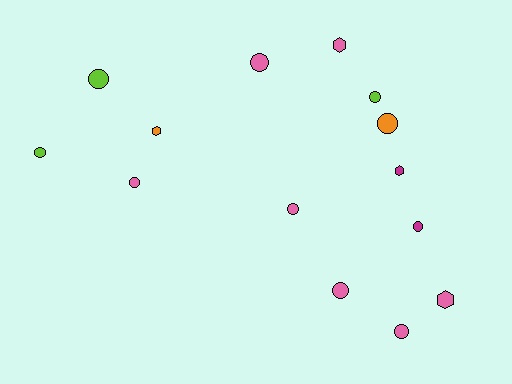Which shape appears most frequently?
Circle, with 10 objects.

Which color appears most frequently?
Pink, with 7 objects.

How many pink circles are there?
There are 5 pink circles.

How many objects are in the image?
There are 14 objects.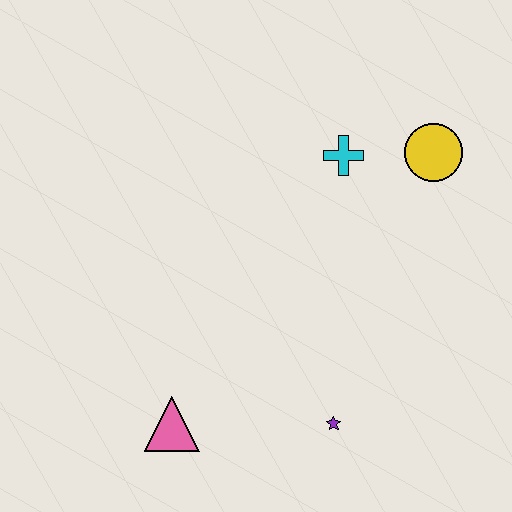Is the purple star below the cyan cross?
Yes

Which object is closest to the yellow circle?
The cyan cross is closest to the yellow circle.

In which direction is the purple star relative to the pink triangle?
The purple star is to the right of the pink triangle.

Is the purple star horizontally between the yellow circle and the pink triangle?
Yes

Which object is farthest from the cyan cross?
The pink triangle is farthest from the cyan cross.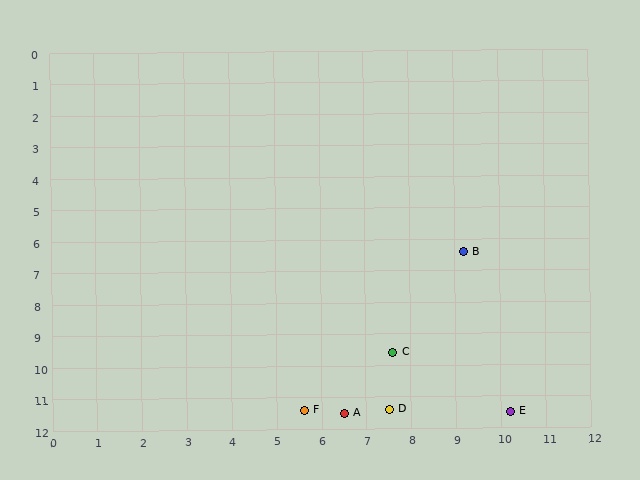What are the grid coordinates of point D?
Point D is at approximately (7.5, 11.4).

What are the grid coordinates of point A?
Point A is at approximately (6.5, 11.5).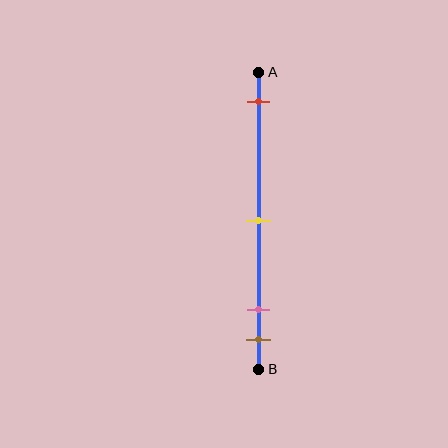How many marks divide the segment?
There are 4 marks dividing the segment.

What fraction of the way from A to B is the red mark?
The red mark is approximately 10% (0.1) of the way from A to B.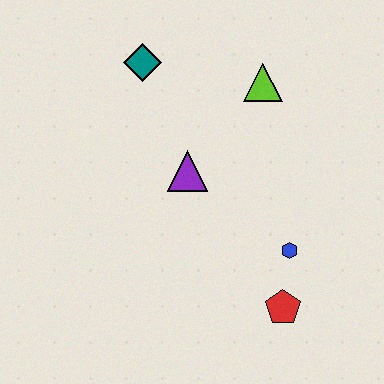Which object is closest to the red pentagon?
The blue hexagon is closest to the red pentagon.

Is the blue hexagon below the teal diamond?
Yes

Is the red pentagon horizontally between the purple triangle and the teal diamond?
No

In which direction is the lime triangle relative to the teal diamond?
The lime triangle is to the right of the teal diamond.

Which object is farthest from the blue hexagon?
The teal diamond is farthest from the blue hexagon.